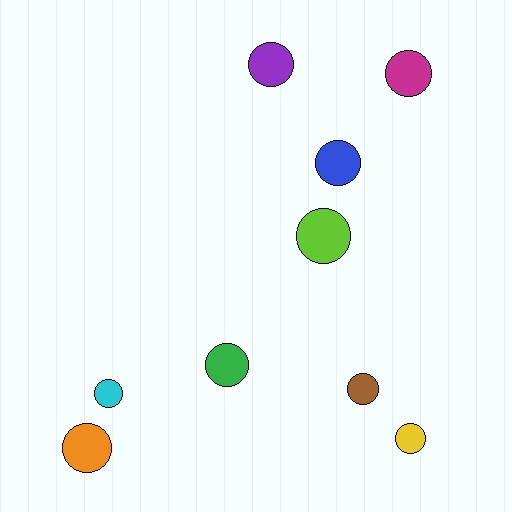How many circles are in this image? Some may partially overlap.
There are 9 circles.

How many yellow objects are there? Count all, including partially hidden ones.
There is 1 yellow object.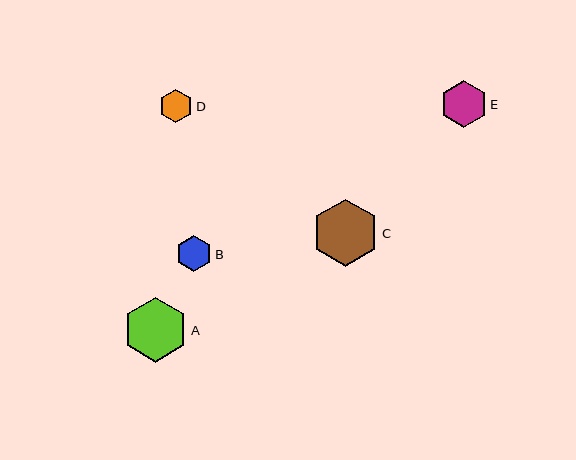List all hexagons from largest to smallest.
From largest to smallest: C, A, E, B, D.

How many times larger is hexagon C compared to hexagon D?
Hexagon C is approximately 2.0 times the size of hexagon D.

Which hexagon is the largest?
Hexagon C is the largest with a size of approximately 67 pixels.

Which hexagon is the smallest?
Hexagon D is the smallest with a size of approximately 33 pixels.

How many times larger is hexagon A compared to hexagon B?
Hexagon A is approximately 1.8 times the size of hexagon B.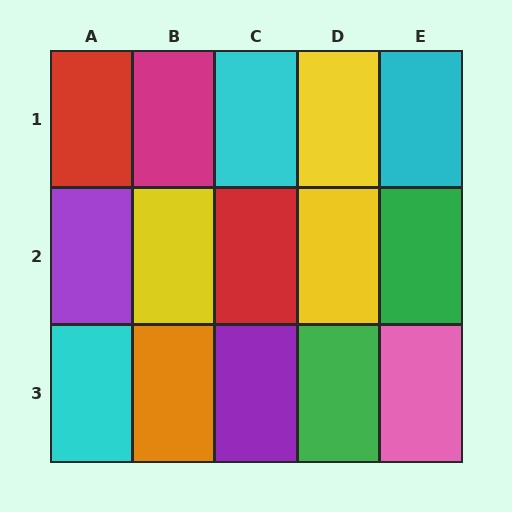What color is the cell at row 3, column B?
Orange.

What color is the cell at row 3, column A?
Cyan.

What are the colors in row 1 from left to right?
Red, magenta, cyan, yellow, cyan.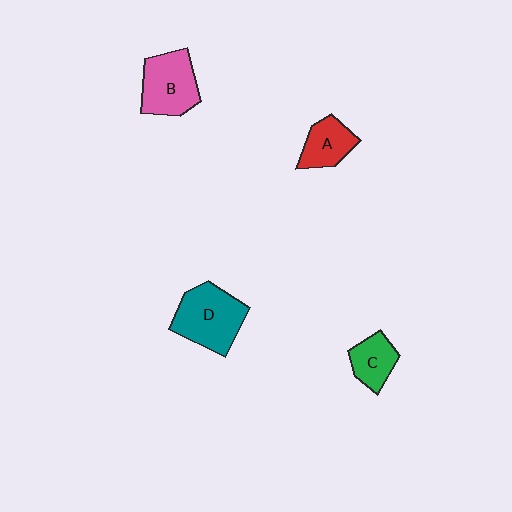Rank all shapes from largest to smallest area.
From largest to smallest: D (teal), B (pink), A (red), C (green).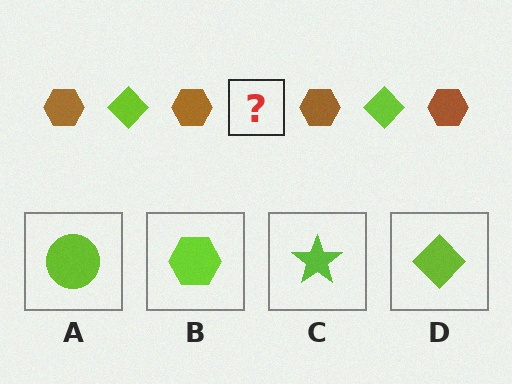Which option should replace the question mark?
Option D.